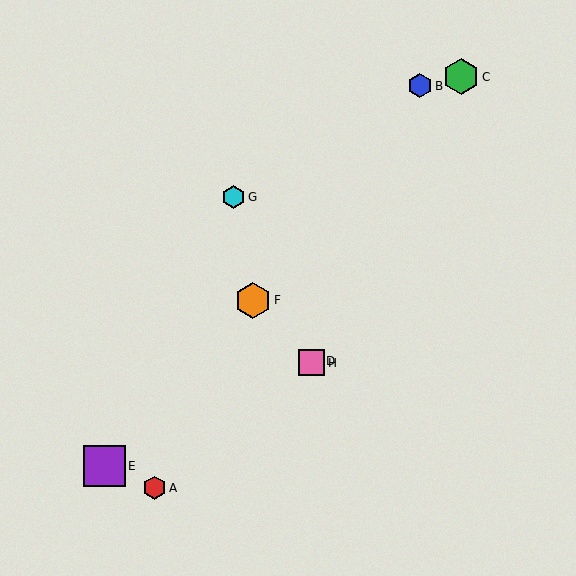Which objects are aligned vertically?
Objects D, H are aligned vertically.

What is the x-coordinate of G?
Object G is at x≈234.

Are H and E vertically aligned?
No, H is at x≈312 and E is at x≈104.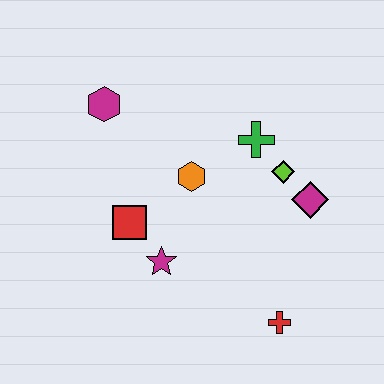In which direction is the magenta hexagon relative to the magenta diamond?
The magenta hexagon is to the left of the magenta diamond.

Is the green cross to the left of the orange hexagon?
No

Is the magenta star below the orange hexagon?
Yes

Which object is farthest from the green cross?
The red cross is farthest from the green cross.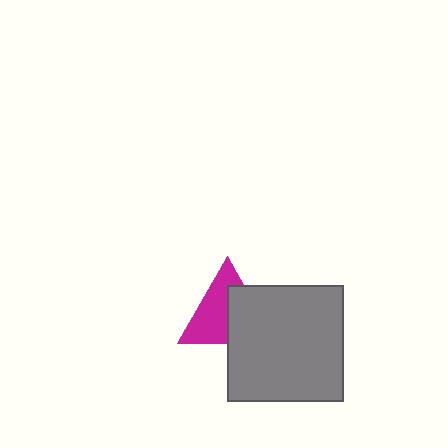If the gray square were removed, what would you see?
You would see the complete magenta triangle.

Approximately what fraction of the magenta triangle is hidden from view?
Roughly 44% of the magenta triangle is hidden behind the gray square.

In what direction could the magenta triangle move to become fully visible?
The magenta triangle could move toward the upper-left. That would shift it out from behind the gray square entirely.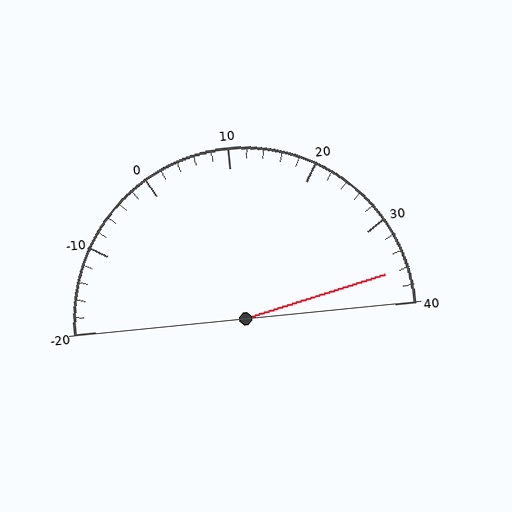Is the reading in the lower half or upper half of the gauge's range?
The reading is in the upper half of the range (-20 to 40).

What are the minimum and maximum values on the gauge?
The gauge ranges from -20 to 40.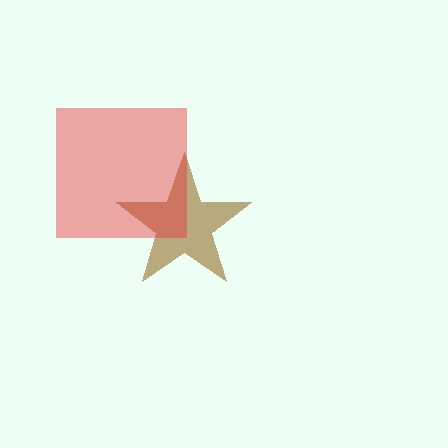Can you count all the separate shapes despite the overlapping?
Yes, there are 2 separate shapes.